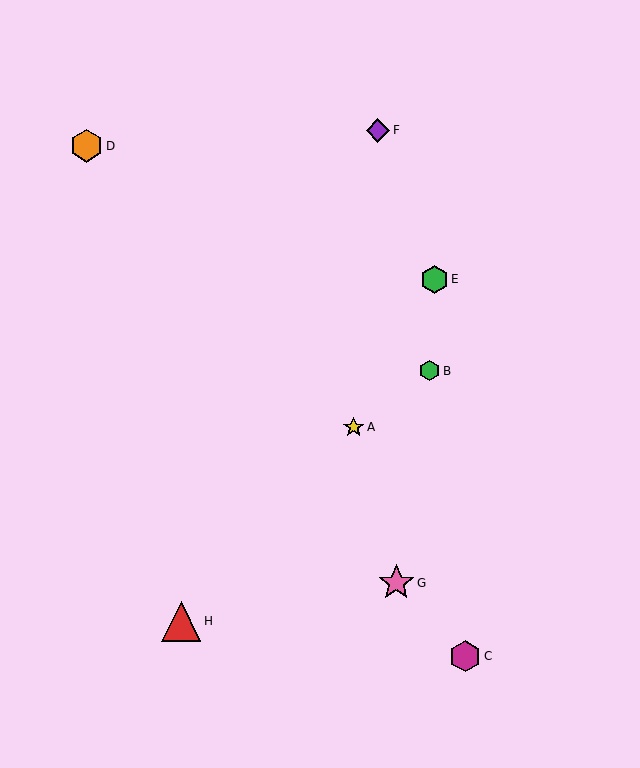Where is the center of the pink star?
The center of the pink star is at (396, 583).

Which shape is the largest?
The red triangle (labeled H) is the largest.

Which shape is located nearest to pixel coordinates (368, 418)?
The yellow star (labeled A) at (354, 427) is nearest to that location.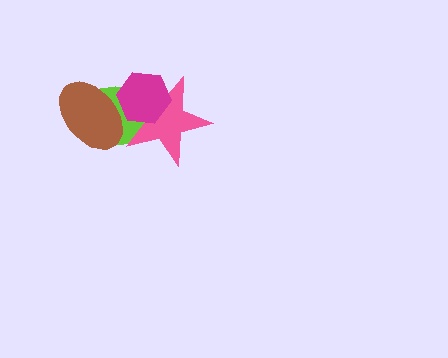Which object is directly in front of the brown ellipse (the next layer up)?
The pink star is directly in front of the brown ellipse.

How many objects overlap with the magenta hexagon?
3 objects overlap with the magenta hexagon.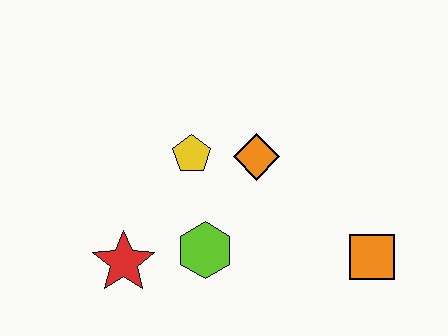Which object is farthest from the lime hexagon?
The orange square is farthest from the lime hexagon.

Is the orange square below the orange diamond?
Yes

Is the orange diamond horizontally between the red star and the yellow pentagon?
No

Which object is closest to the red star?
The lime hexagon is closest to the red star.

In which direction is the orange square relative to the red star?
The orange square is to the right of the red star.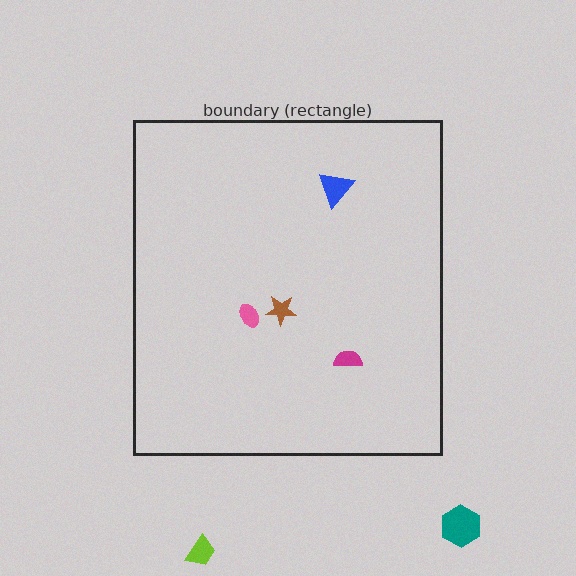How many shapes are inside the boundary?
4 inside, 2 outside.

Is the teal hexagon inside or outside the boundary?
Outside.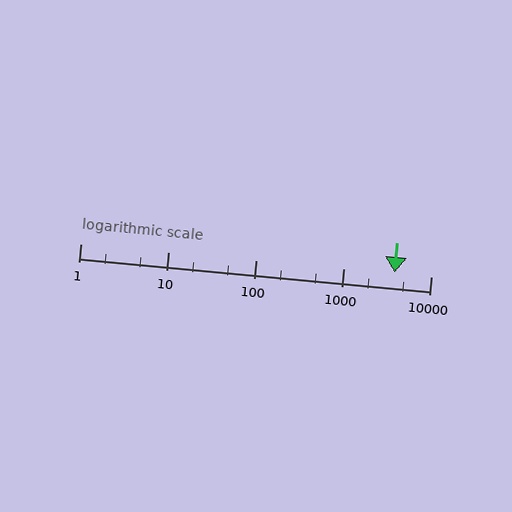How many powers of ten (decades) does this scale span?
The scale spans 4 decades, from 1 to 10000.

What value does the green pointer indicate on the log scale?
The pointer indicates approximately 3800.